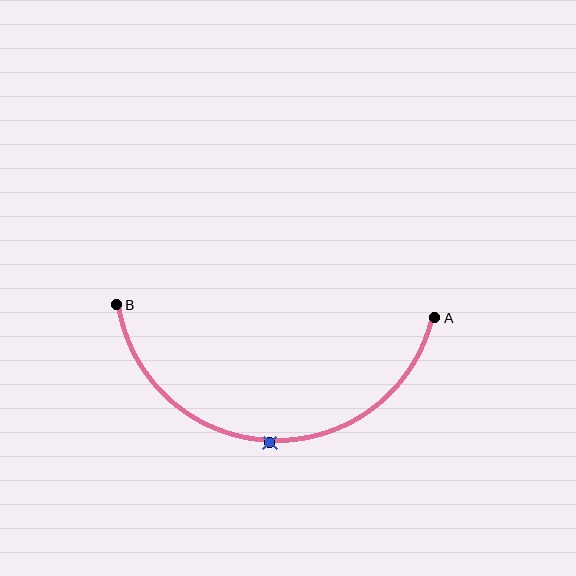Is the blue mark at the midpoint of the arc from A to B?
Yes. The blue mark lies on the arc at equal arc-length from both A and B — it is the arc midpoint.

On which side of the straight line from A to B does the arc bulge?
The arc bulges below the straight line connecting A and B.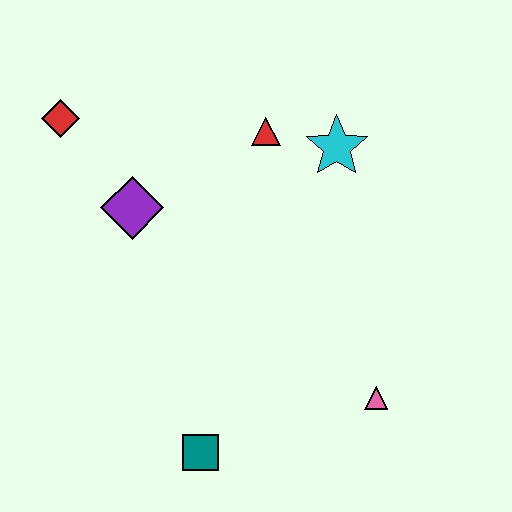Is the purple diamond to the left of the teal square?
Yes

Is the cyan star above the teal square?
Yes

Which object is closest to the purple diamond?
The red diamond is closest to the purple diamond.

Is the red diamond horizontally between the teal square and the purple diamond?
No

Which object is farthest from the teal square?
The red diamond is farthest from the teal square.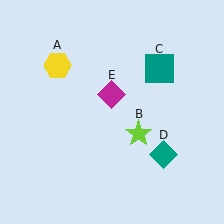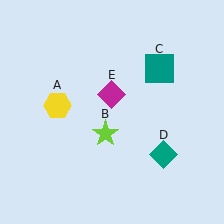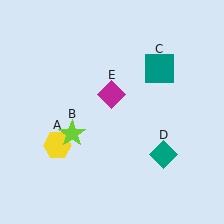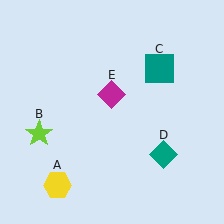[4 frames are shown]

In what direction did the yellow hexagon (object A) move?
The yellow hexagon (object A) moved down.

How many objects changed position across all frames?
2 objects changed position: yellow hexagon (object A), lime star (object B).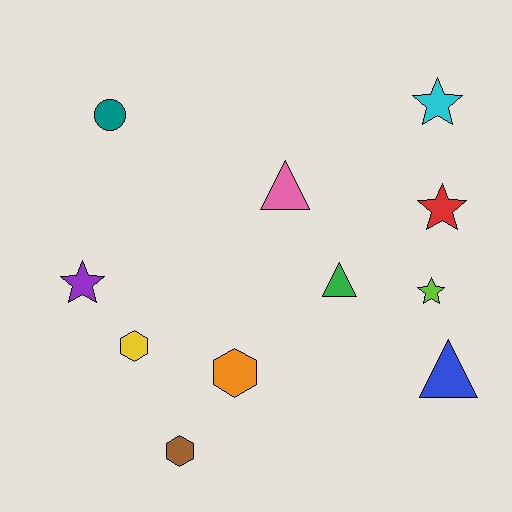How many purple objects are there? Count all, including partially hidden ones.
There is 1 purple object.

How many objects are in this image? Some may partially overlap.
There are 11 objects.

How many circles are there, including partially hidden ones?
There is 1 circle.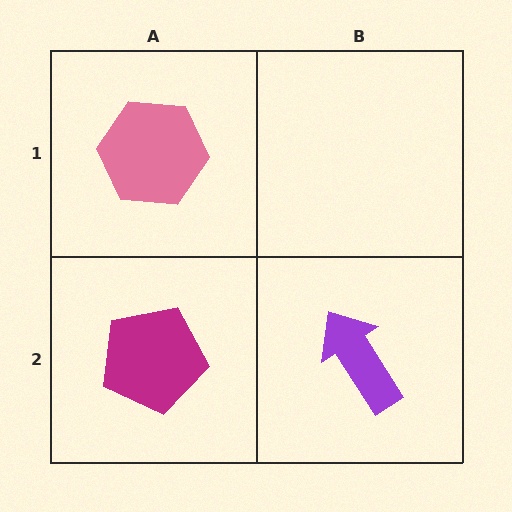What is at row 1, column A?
A pink hexagon.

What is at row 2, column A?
A magenta pentagon.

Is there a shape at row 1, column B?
No, that cell is empty.